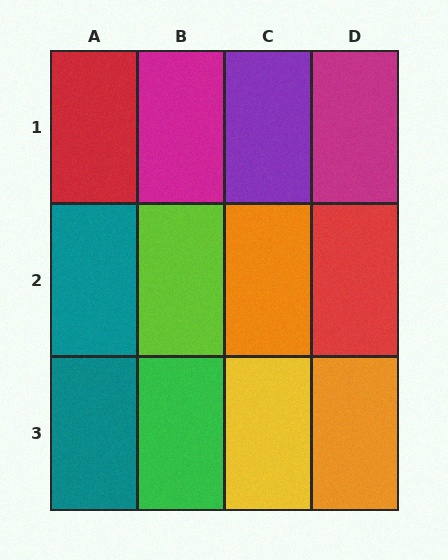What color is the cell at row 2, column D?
Red.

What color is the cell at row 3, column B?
Green.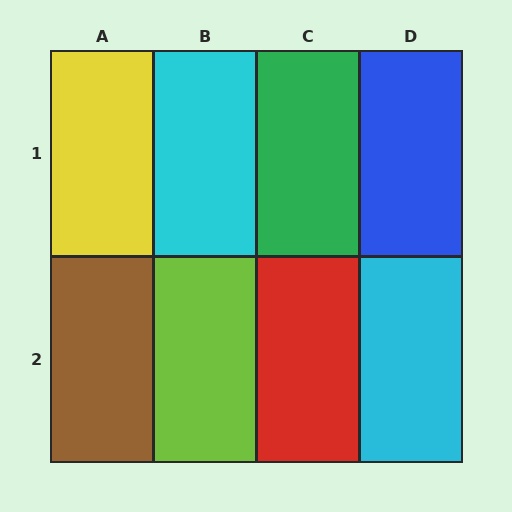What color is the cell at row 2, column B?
Lime.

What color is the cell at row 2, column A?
Brown.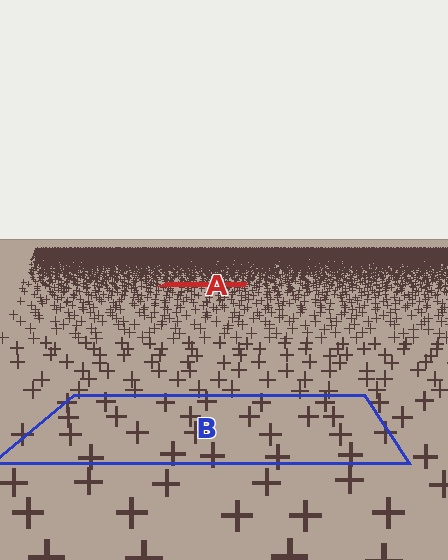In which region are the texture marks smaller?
The texture marks are smaller in region A, because it is farther away.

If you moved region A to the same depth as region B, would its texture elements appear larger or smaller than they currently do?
They would appear larger. At a closer depth, the same texture elements are projected at a bigger on-screen size.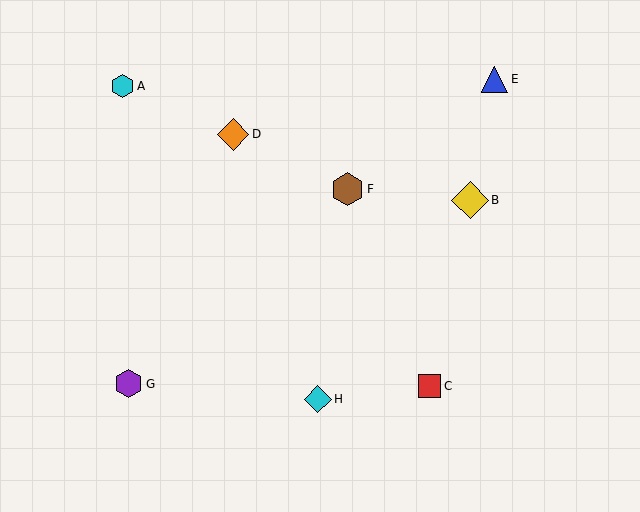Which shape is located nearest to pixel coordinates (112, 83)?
The cyan hexagon (labeled A) at (122, 86) is nearest to that location.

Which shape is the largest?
The yellow diamond (labeled B) is the largest.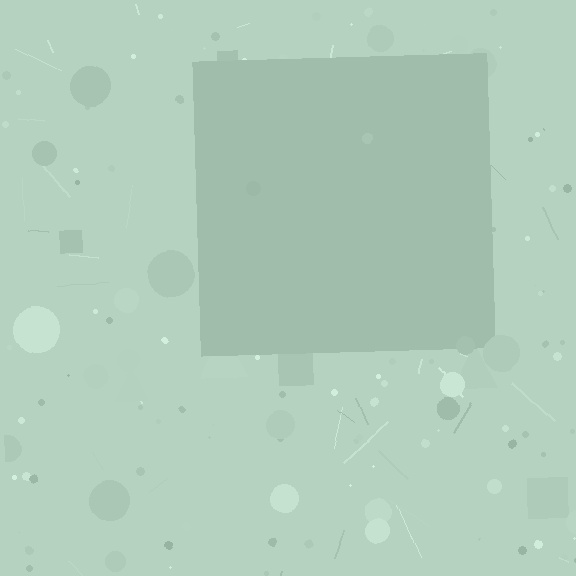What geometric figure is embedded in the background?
A square is embedded in the background.